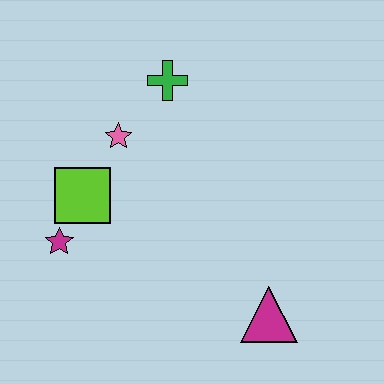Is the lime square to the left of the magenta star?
No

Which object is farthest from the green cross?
The magenta triangle is farthest from the green cross.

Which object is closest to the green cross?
The pink star is closest to the green cross.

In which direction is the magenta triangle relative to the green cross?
The magenta triangle is below the green cross.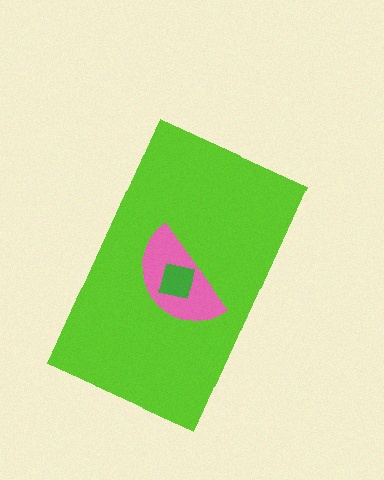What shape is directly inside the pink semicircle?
The green square.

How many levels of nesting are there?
3.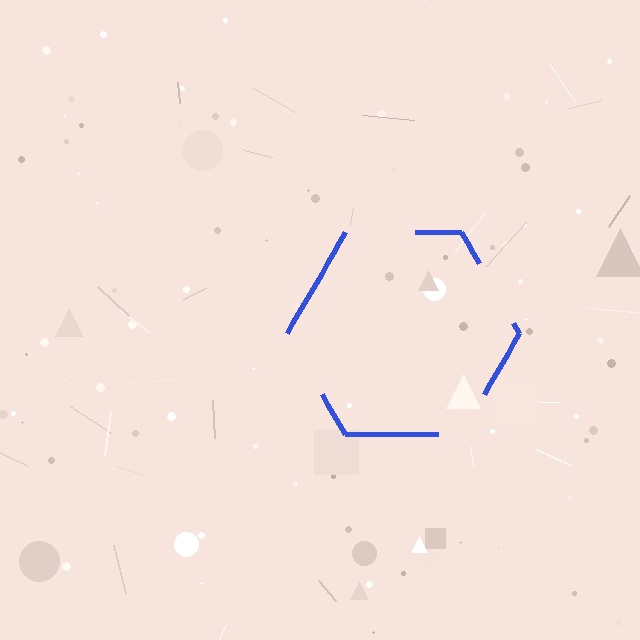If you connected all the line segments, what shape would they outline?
They would outline a hexagon.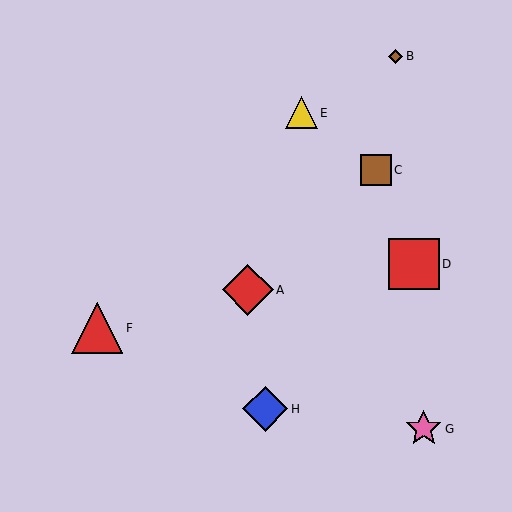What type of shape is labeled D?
Shape D is a red square.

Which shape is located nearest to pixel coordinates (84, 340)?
The red triangle (labeled F) at (97, 328) is nearest to that location.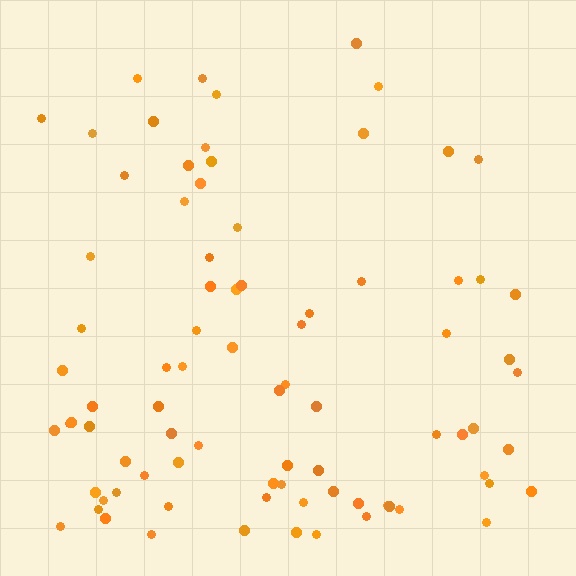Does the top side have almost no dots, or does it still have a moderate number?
Still a moderate number, just noticeably fewer than the bottom.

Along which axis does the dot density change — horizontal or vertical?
Vertical.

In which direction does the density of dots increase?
From top to bottom, with the bottom side densest.